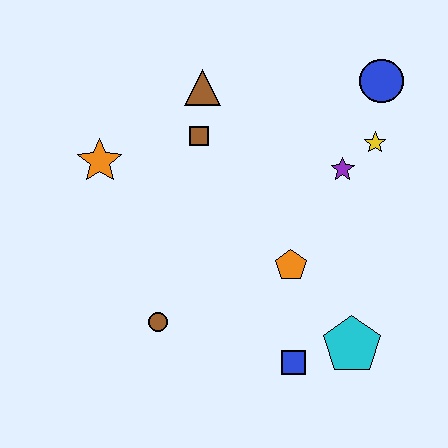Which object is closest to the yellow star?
The purple star is closest to the yellow star.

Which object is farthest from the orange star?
The cyan pentagon is farthest from the orange star.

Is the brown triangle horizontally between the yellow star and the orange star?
Yes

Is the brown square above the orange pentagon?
Yes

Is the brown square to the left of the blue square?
Yes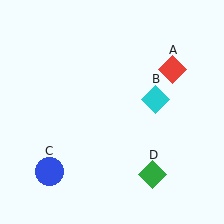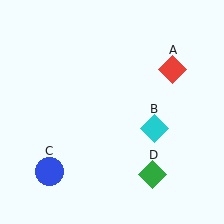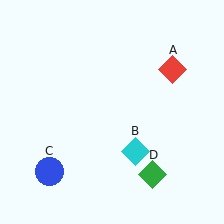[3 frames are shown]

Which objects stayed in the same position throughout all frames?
Red diamond (object A) and blue circle (object C) and green diamond (object D) remained stationary.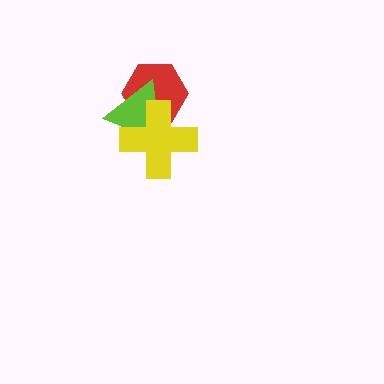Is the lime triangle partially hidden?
Yes, it is partially covered by another shape.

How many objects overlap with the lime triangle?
2 objects overlap with the lime triangle.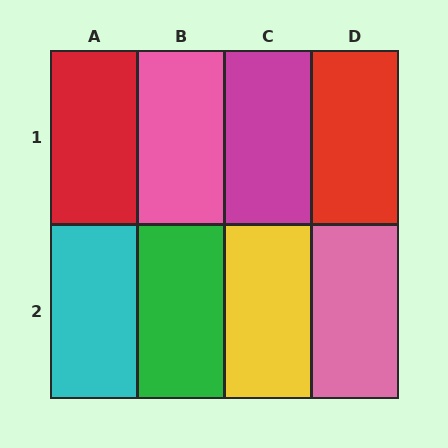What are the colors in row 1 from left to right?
Red, pink, magenta, red.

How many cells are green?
1 cell is green.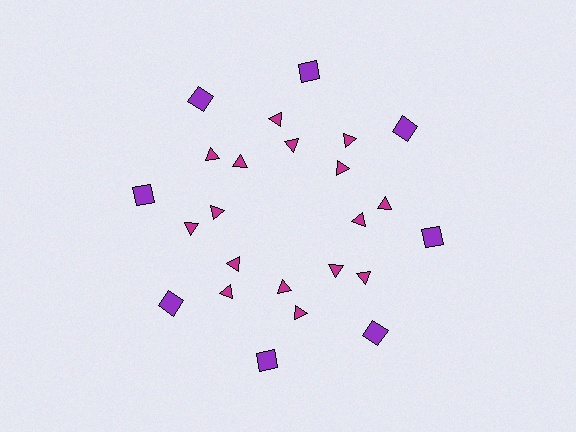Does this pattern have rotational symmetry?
Yes, this pattern has 8-fold rotational symmetry. It looks the same after rotating 45 degrees around the center.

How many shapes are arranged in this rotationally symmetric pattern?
There are 24 shapes, arranged in 8 groups of 3.